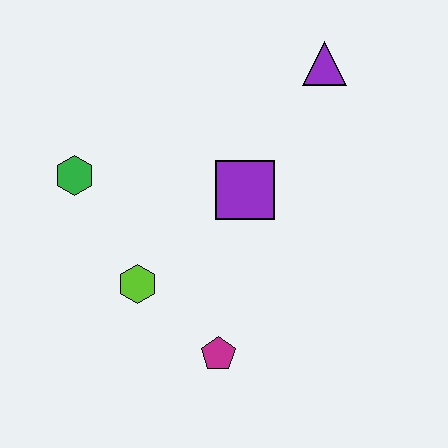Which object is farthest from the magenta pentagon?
The purple triangle is farthest from the magenta pentagon.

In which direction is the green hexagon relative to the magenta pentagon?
The green hexagon is above the magenta pentagon.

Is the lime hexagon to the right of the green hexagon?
Yes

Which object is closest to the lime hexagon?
The magenta pentagon is closest to the lime hexagon.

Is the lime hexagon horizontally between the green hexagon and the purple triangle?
Yes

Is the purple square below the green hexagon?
Yes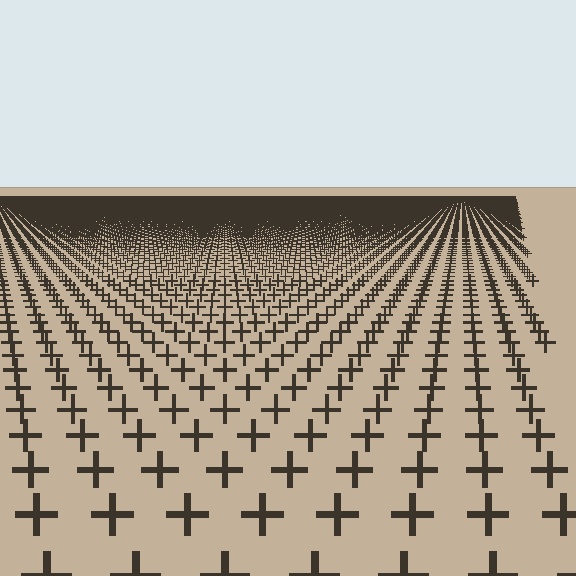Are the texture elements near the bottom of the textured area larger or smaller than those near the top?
Larger. Near the bottom, elements are closer to the viewer and appear at a bigger on-screen size.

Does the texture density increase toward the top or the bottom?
Density increases toward the top.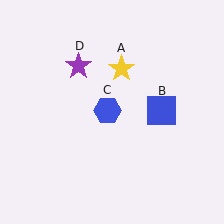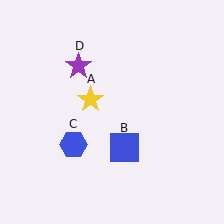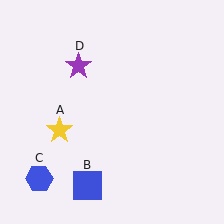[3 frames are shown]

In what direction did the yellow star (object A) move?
The yellow star (object A) moved down and to the left.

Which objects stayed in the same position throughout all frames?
Purple star (object D) remained stationary.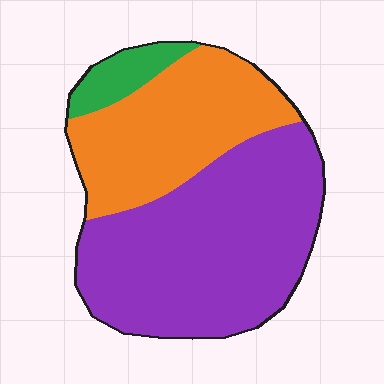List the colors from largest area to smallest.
From largest to smallest: purple, orange, green.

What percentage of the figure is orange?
Orange takes up about one third (1/3) of the figure.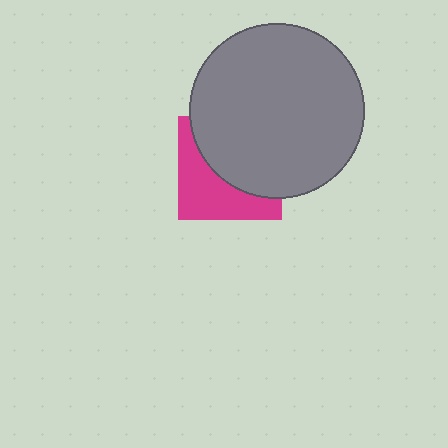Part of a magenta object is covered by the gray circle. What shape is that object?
It is a square.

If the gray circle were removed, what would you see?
You would see the complete magenta square.